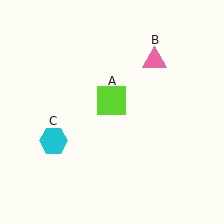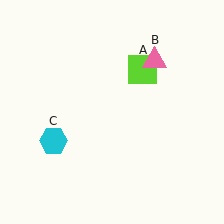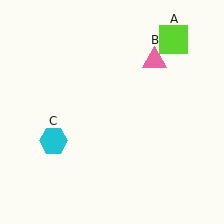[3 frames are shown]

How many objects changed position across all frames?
1 object changed position: lime square (object A).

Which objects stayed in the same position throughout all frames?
Pink triangle (object B) and cyan hexagon (object C) remained stationary.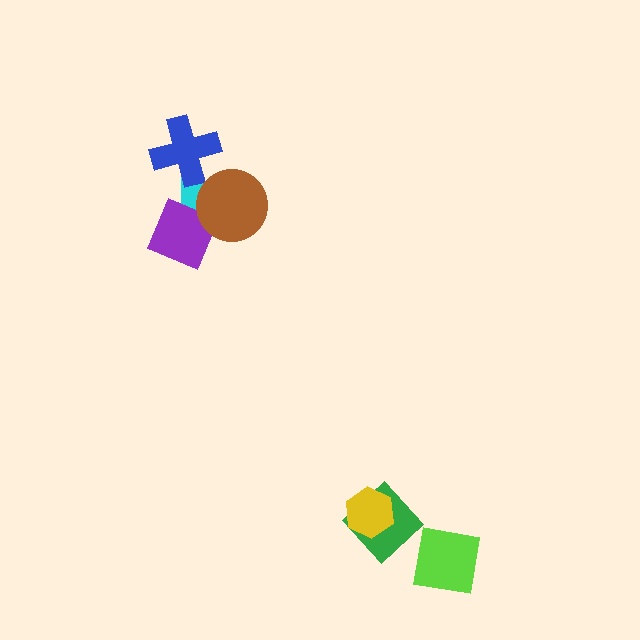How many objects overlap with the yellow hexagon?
1 object overlaps with the yellow hexagon.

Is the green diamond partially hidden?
Yes, it is partially covered by another shape.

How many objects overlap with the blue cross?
1 object overlaps with the blue cross.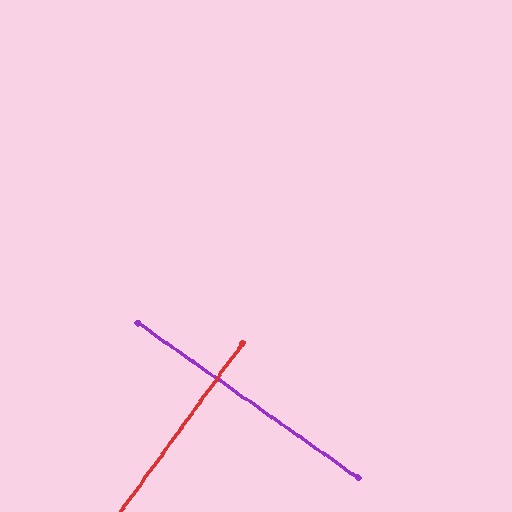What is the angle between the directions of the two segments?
Approximately 89 degrees.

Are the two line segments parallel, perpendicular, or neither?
Perpendicular — they meet at approximately 89°.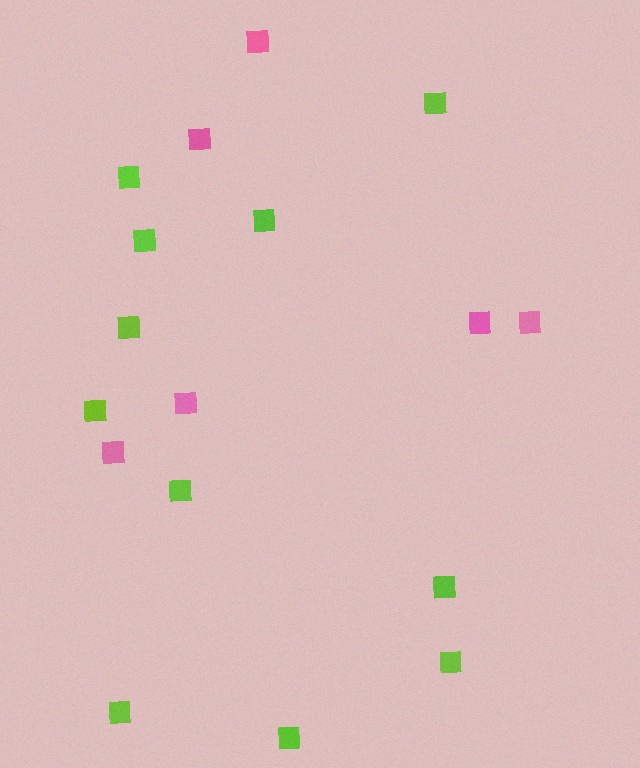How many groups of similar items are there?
There are 2 groups: one group of lime squares (11) and one group of pink squares (6).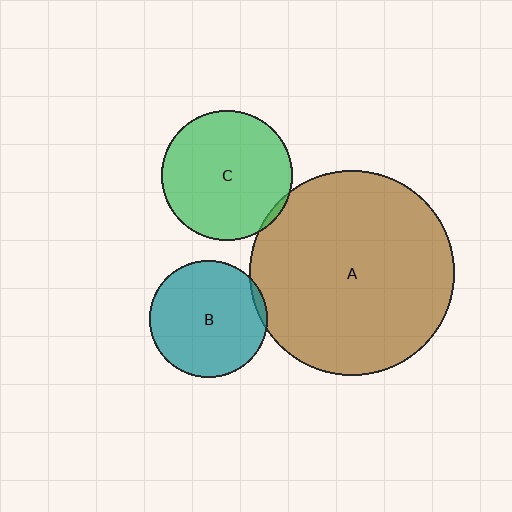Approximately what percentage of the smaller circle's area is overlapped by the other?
Approximately 5%.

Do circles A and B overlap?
Yes.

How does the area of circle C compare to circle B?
Approximately 1.2 times.